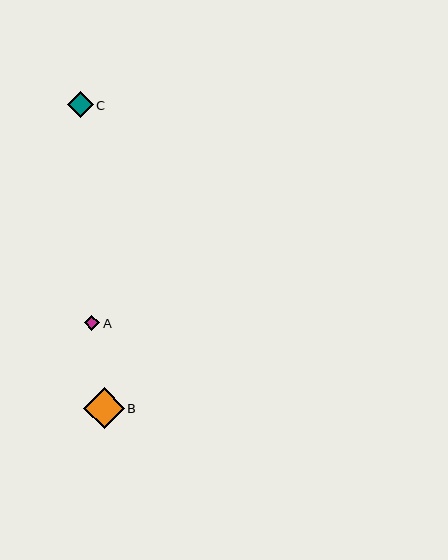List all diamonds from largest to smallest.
From largest to smallest: B, C, A.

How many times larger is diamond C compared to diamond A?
Diamond C is approximately 1.7 times the size of diamond A.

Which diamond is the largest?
Diamond B is the largest with a size of approximately 40 pixels.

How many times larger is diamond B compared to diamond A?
Diamond B is approximately 2.7 times the size of diamond A.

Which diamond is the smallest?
Diamond A is the smallest with a size of approximately 15 pixels.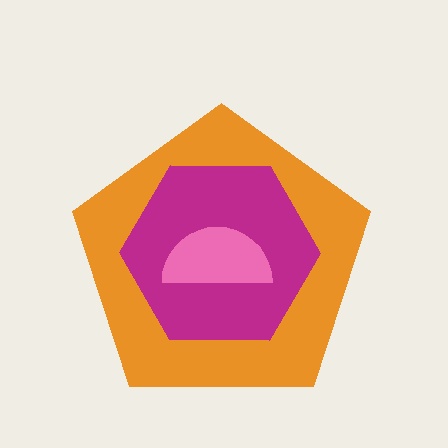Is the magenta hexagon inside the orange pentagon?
Yes.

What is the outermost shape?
The orange pentagon.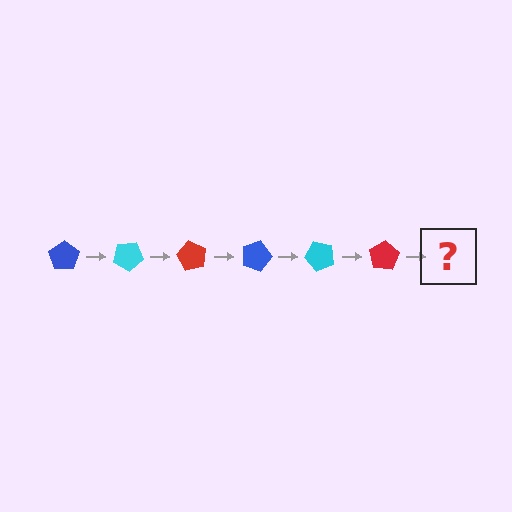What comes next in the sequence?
The next element should be a blue pentagon, rotated 180 degrees from the start.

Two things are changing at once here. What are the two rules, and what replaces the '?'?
The two rules are that it rotates 30 degrees each step and the color cycles through blue, cyan, and red. The '?' should be a blue pentagon, rotated 180 degrees from the start.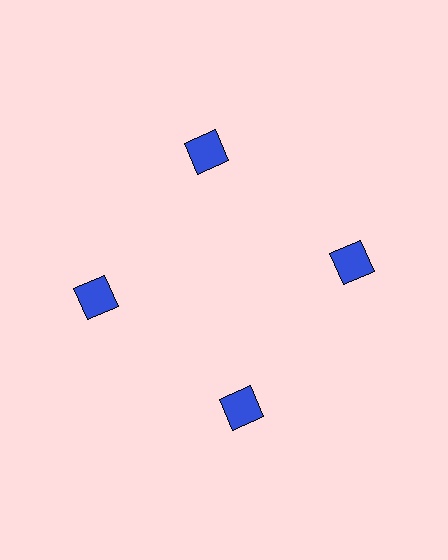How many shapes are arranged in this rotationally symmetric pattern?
There are 4 shapes, arranged in 4 groups of 1.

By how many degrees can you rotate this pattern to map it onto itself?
The pattern maps onto itself every 90 degrees of rotation.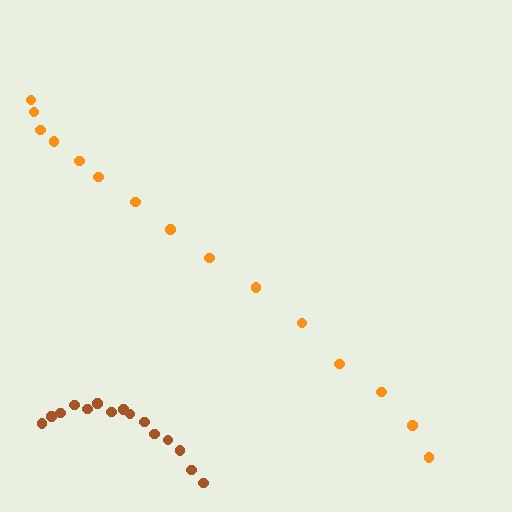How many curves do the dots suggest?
There are 2 distinct paths.